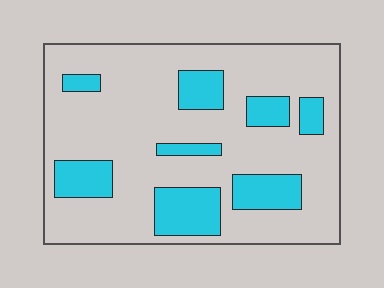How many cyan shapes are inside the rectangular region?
8.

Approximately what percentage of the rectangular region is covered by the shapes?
Approximately 25%.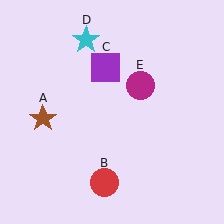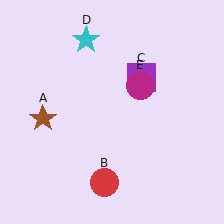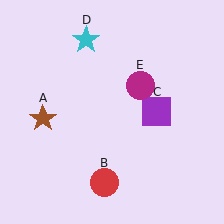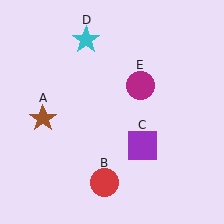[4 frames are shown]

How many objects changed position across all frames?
1 object changed position: purple square (object C).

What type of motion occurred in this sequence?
The purple square (object C) rotated clockwise around the center of the scene.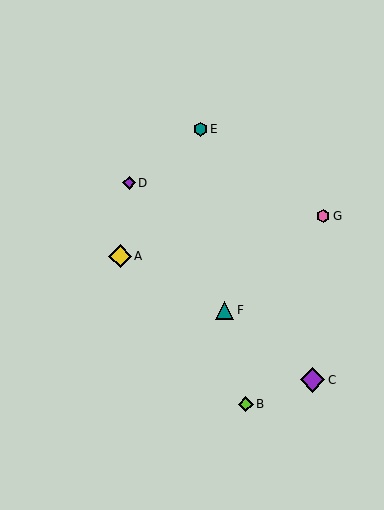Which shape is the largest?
The purple diamond (labeled C) is the largest.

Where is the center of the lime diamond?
The center of the lime diamond is at (246, 404).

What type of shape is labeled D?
Shape D is a purple diamond.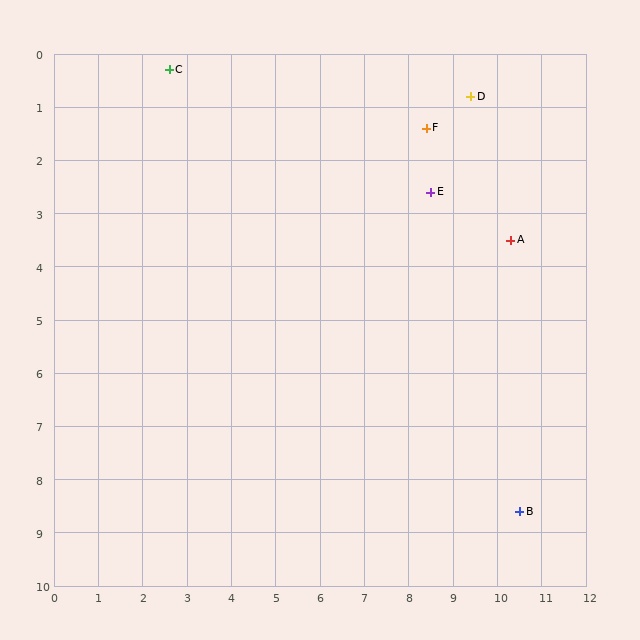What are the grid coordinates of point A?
Point A is at approximately (10.3, 3.5).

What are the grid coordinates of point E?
Point E is at approximately (8.5, 2.6).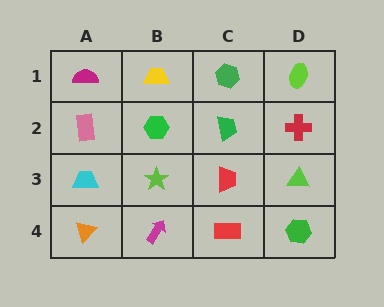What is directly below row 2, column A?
A cyan trapezoid.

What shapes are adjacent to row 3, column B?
A green hexagon (row 2, column B), a magenta arrow (row 4, column B), a cyan trapezoid (row 3, column A), a red trapezoid (row 3, column C).